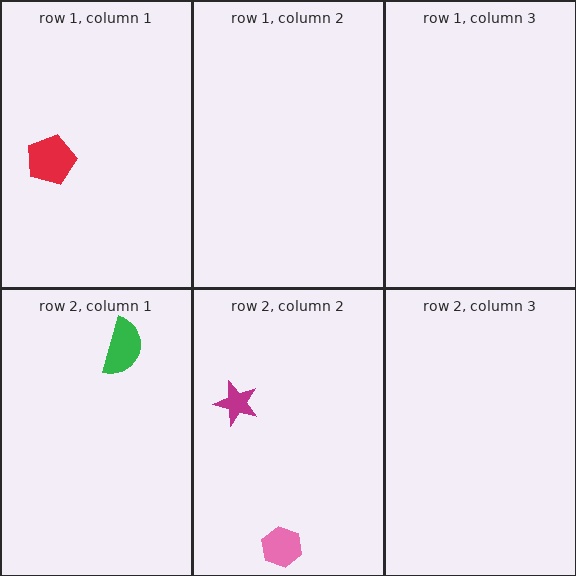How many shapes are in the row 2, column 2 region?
2.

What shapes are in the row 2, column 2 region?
The pink hexagon, the magenta star.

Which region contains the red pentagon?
The row 1, column 1 region.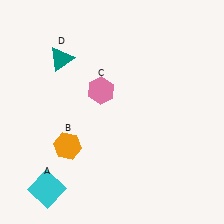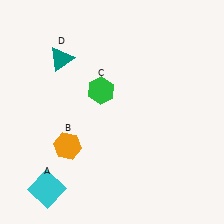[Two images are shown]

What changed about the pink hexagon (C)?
In Image 1, C is pink. In Image 2, it changed to green.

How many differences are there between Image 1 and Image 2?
There is 1 difference between the two images.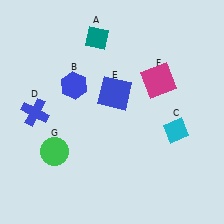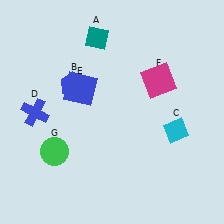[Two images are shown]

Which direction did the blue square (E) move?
The blue square (E) moved left.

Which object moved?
The blue square (E) moved left.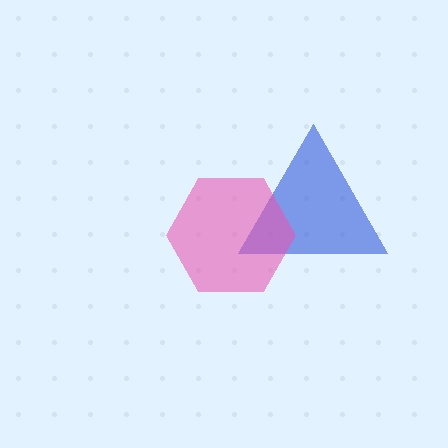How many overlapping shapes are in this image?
There are 2 overlapping shapes in the image.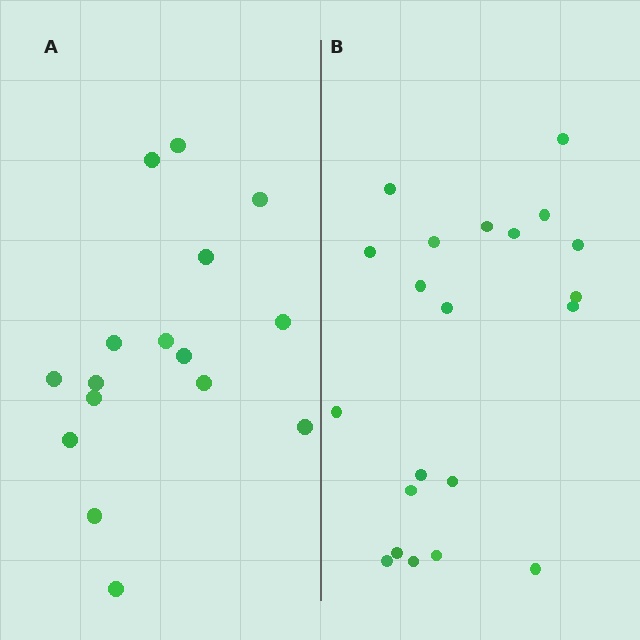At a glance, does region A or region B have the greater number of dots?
Region B (the right region) has more dots.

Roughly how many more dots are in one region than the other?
Region B has about 5 more dots than region A.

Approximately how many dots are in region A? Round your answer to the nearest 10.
About 20 dots. (The exact count is 16, which rounds to 20.)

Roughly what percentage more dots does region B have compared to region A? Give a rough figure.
About 30% more.